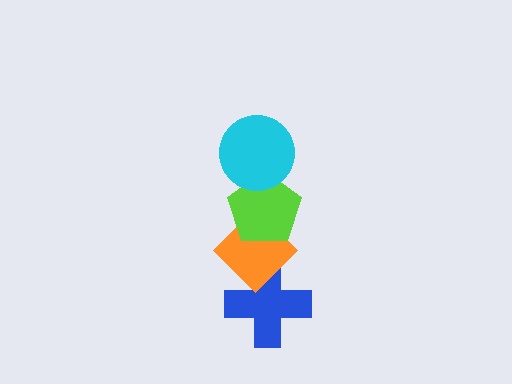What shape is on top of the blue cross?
The orange diamond is on top of the blue cross.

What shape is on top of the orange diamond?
The lime pentagon is on top of the orange diamond.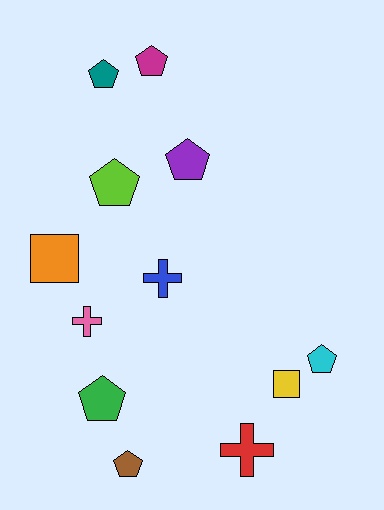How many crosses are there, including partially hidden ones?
There are 3 crosses.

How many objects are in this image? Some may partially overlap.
There are 12 objects.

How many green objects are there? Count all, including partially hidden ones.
There is 1 green object.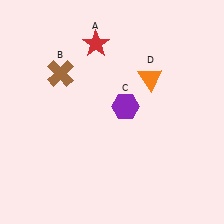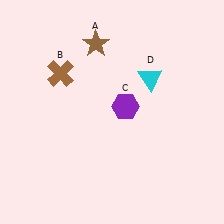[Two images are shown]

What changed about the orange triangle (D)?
In Image 1, D is orange. In Image 2, it changed to cyan.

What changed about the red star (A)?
In Image 1, A is red. In Image 2, it changed to brown.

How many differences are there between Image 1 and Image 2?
There are 2 differences between the two images.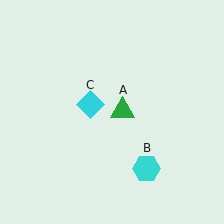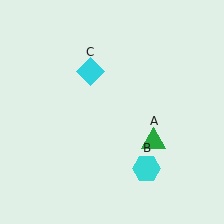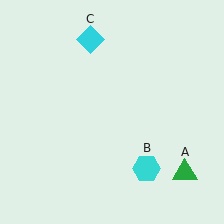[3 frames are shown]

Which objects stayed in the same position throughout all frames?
Cyan hexagon (object B) remained stationary.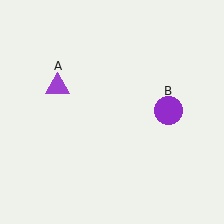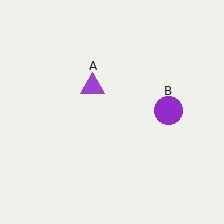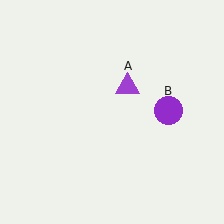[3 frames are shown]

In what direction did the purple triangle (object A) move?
The purple triangle (object A) moved right.